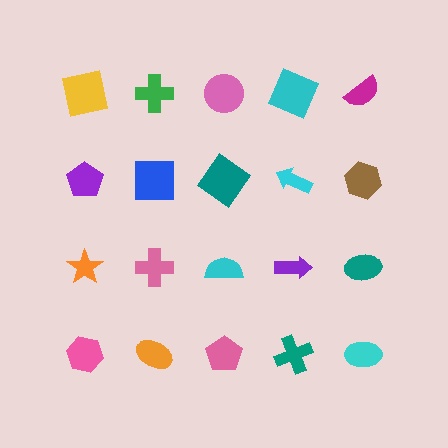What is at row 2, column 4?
A cyan arrow.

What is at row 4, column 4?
A teal cross.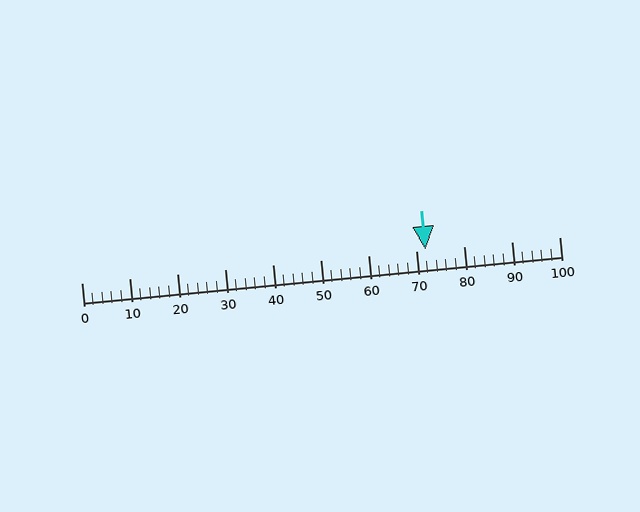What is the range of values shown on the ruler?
The ruler shows values from 0 to 100.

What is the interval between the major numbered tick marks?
The major tick marks are spaced 10 units apart.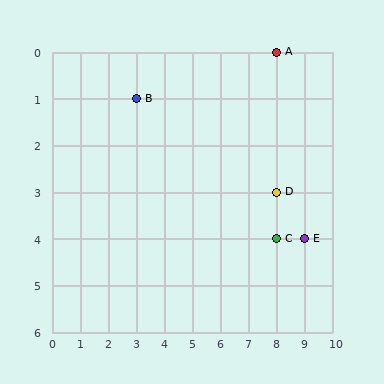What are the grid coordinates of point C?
Point C is at grid coordinates (8, 4).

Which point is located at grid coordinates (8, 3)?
Point D is at (8, 3).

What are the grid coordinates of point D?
Point D is at grid coordinates (8, 3).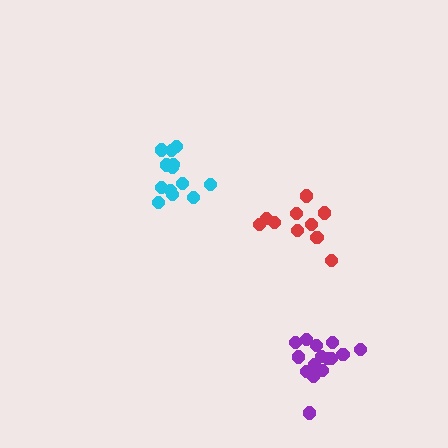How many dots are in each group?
Group 1: 14 dots, Group 2: 15 dots, Group 3: 10 dots (39 total).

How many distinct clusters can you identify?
There are 3 distinct clusters.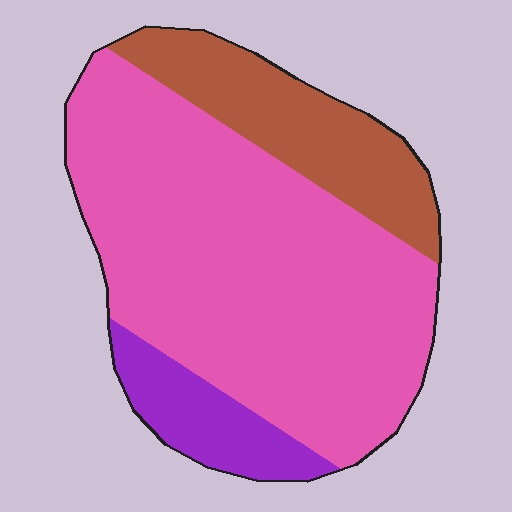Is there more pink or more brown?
Pink.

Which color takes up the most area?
Pink, at roughly 70%.